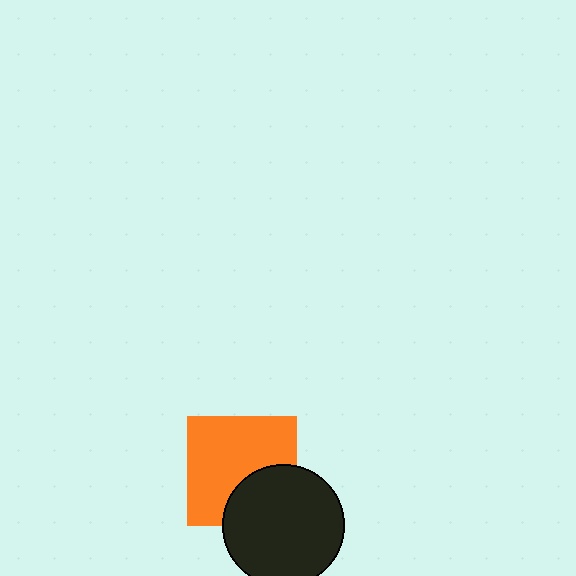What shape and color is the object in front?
The object in front is a black circle.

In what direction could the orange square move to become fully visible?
The orange square could move toward the upper-left. That would shift it out from behind the black circle entirely.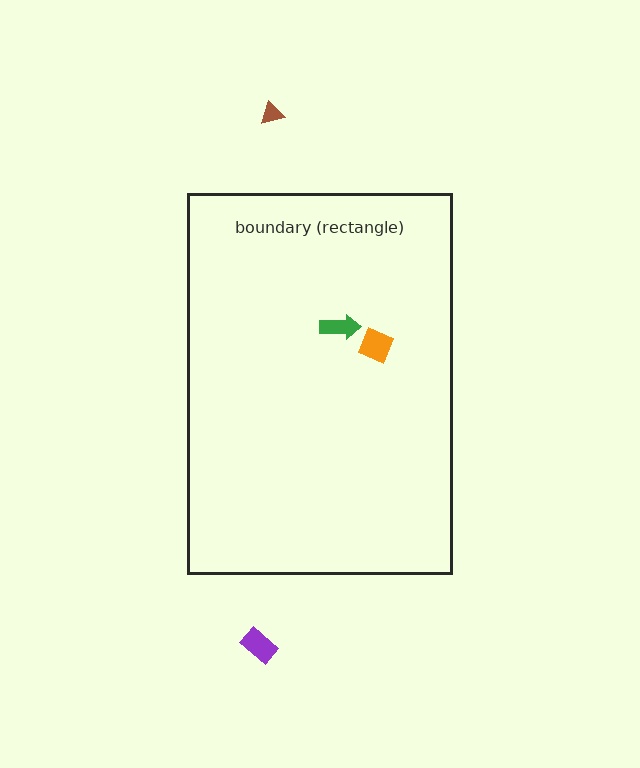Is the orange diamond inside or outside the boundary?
Inside.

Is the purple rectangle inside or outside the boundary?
Outside.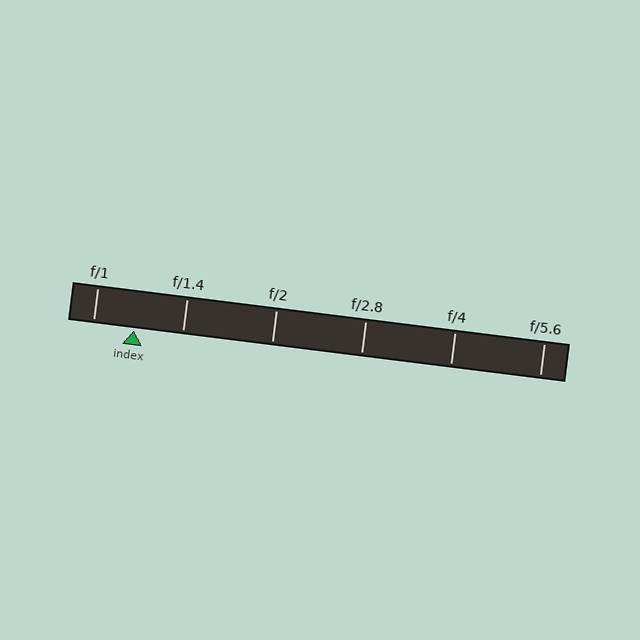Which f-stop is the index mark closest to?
The index mark is closest to f/1.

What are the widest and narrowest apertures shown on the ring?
The widest aperture shown is f/1 and the narrowest is f/5.6.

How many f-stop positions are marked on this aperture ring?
There are 6 f-stop positions marked.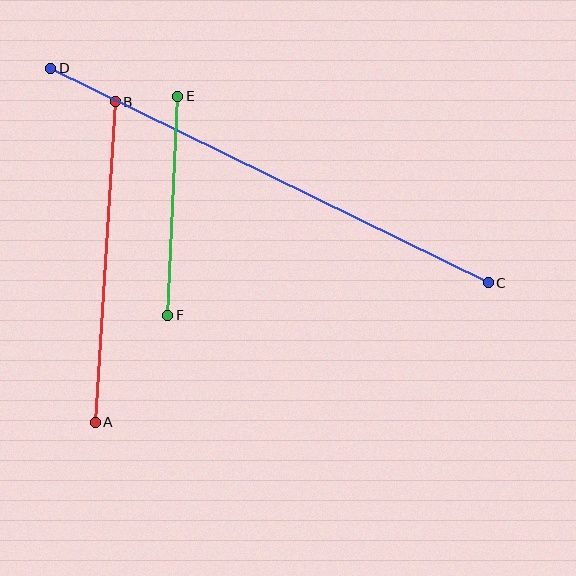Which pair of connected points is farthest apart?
Points C and D are farthest apart.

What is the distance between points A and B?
The distance is approximately 321 pixels.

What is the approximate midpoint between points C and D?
The midpoint is at approximately (269, 176) pixels.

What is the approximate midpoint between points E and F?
The midpoint is at approximately (173, 206) pixels.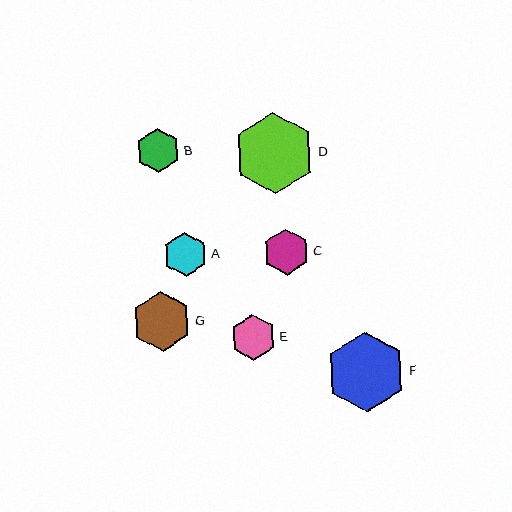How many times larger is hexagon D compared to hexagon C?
Hexagon D is approximately 1.8 times the size of hexagon C.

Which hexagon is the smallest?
Hexagon B is the smallest with a size of approximately 44 pixels.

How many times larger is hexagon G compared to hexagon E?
Hexagon G is approximately 1.3 times the size of hexagon E.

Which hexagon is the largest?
Hexagon D is the largest with a size of approximately 81 pixels.